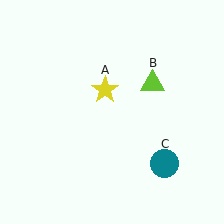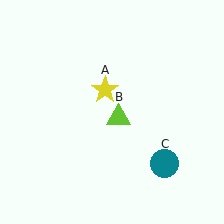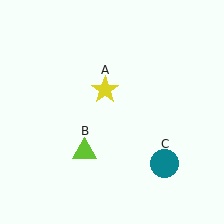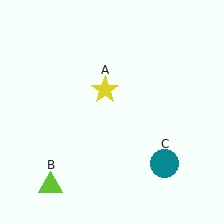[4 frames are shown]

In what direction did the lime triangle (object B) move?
The lime triangle (object B) moved down and to the left.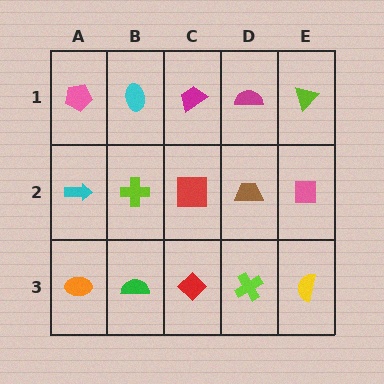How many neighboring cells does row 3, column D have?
3.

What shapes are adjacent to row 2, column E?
A lime triangle (row 1, column E), a yellow semicircle (row 3, column E), a brown trapezoid (row 2, column D).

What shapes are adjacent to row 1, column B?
A lime cross (row 2, column B), a pink pentagon (row 1, column A), a magenta trapezoid (row 1, column C).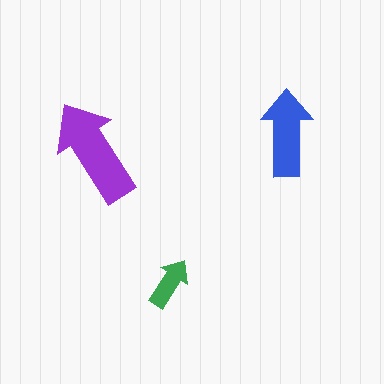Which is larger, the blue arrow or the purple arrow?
The purple one.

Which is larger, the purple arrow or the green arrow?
The purple one.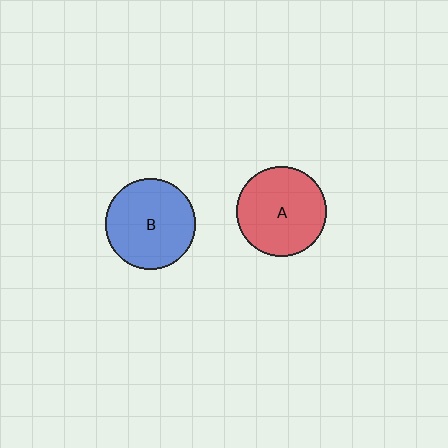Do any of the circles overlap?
No, none of the circles overlap.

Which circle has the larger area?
Circle B (blue).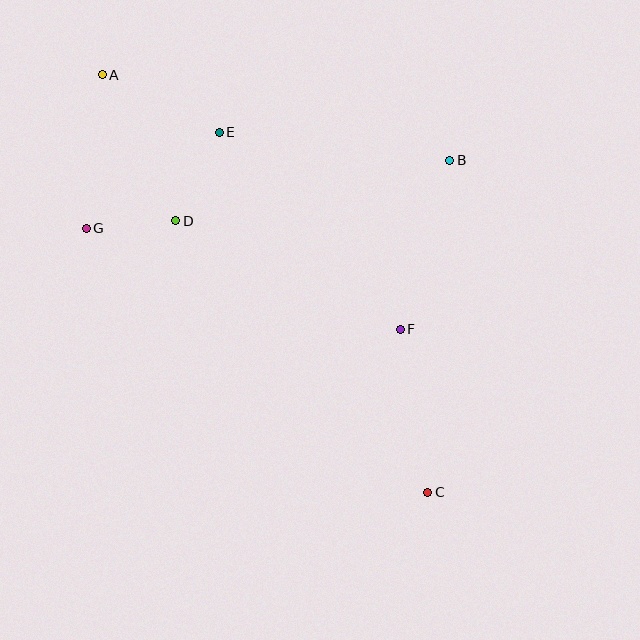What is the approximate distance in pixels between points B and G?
The distance between B and G is approximately 370 pixels.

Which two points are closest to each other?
Points D and G are closest to each other.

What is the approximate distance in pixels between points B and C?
The distance between B and C is approximately 333 pixels.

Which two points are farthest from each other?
Points A and C are farthest from each other.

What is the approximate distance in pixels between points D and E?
The distance between D and E is approximately 99 pixels.